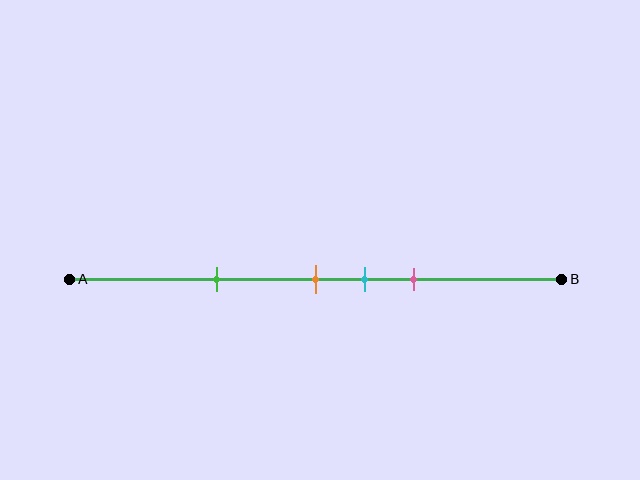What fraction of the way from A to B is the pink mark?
The pink mark is approximately 70% (0.7) of the way from A to B.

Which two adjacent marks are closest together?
The orange and cyan marks are the closest adjacent pair.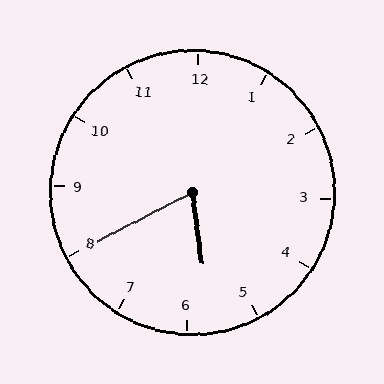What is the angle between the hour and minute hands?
Approximately 70 degrees.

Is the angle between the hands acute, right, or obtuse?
It is acute.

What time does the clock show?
5:40.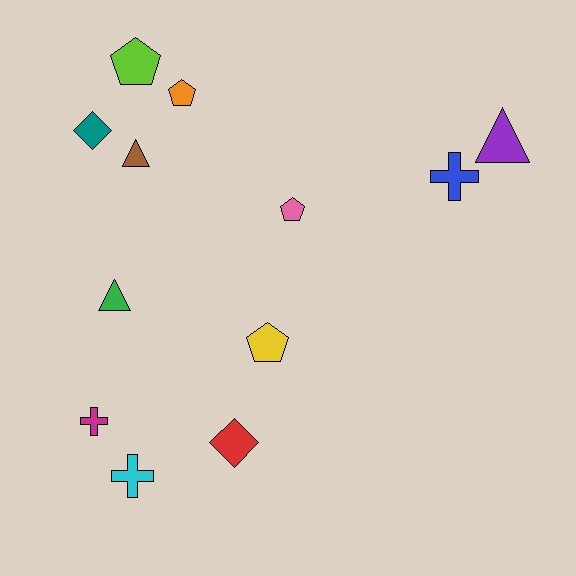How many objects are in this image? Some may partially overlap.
There are 12 objects.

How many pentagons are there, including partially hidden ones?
There are 4 pentagons.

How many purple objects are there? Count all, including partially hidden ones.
There is 1 purple object.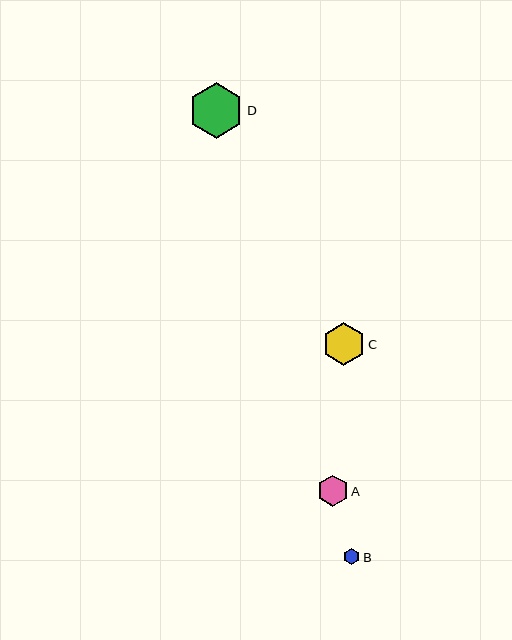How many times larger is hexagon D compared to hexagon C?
Hexagon D is approximately 1.3 times the size of hexagon C.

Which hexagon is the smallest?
Hexagon B is the smallest with a size of approximately 16 pixels.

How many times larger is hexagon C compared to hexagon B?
Hexagon C is approximately 2.6 times the size of hexagon B.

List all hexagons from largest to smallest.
From largest to smallest: D, C, A, B.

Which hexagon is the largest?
Hexagon D is the largest with a size of approximately 55 pixels.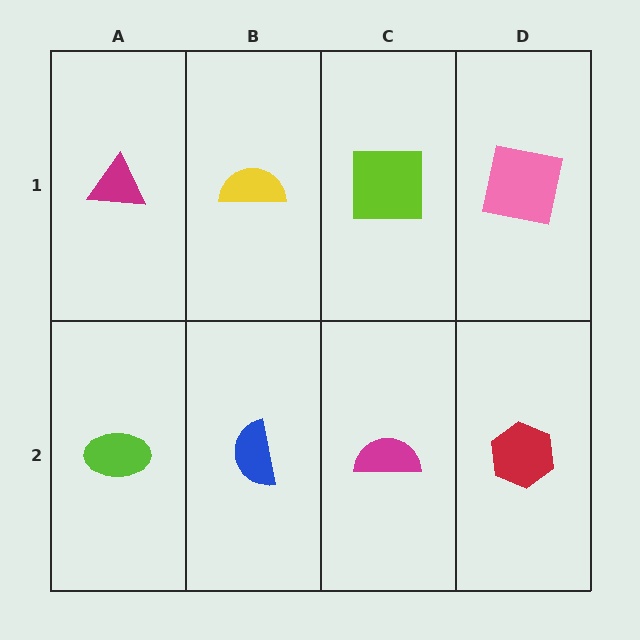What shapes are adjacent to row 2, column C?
A lime square (row 1, column C), a blue semicircle (row 2, column B), a red hexagon (row 2, column D).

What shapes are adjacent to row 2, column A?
A magenta triangle (row 1, column A), a blue semicircle (row 2, column B).